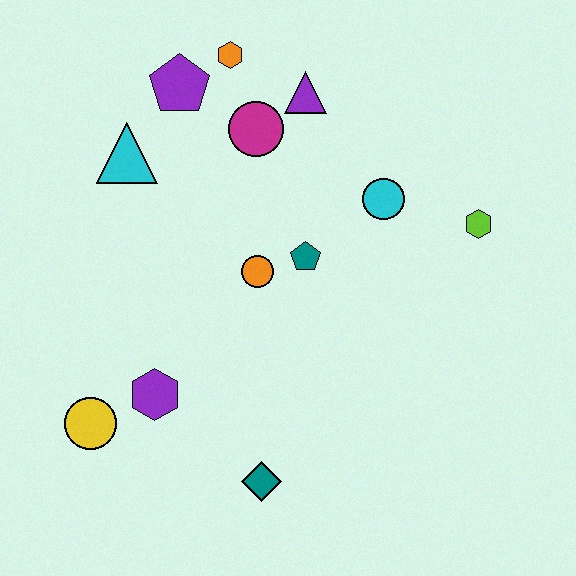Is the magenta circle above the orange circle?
Yes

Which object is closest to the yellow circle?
The purple hexagon is closest to the yellow circle.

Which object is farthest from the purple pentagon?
The teal diamond is farthest from the purple pentagon.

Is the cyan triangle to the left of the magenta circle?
Yes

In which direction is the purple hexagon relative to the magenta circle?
The purple hexagon is below the magenta circle.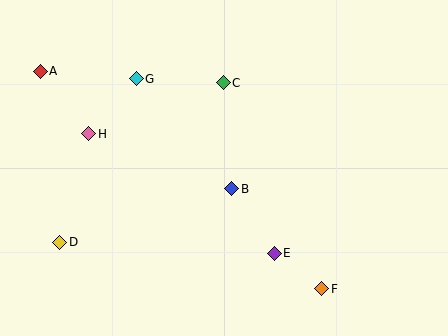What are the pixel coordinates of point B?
Point B is at (232, 189).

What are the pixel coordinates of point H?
Point H is at (89, 134).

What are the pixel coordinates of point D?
Point D is at (60, 242).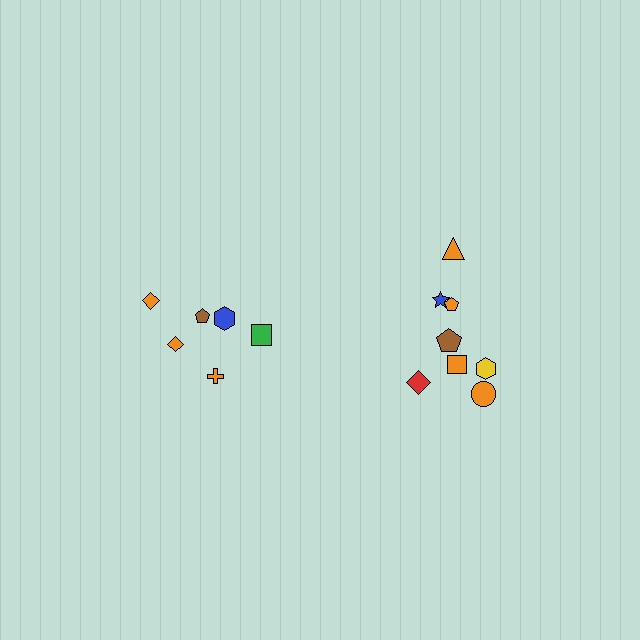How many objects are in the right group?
There are 8 objects.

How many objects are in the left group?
There are 6 objects.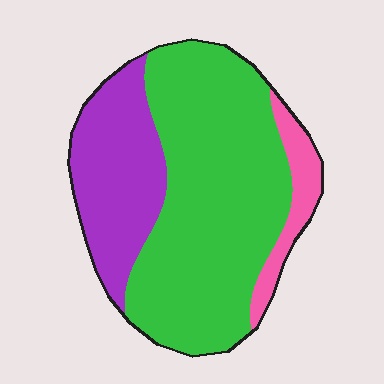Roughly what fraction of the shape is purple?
Purple takes up about one quarter (1/4) of the shape.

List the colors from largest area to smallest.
From largest to smallest: green, purple, pink.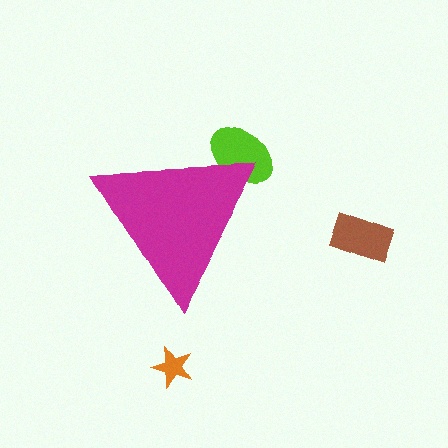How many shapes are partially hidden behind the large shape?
1 shape is partially hidden.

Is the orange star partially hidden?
No, the orange star is fully visible.